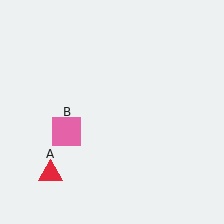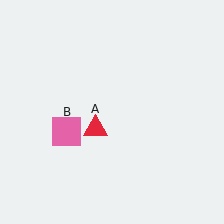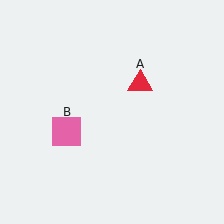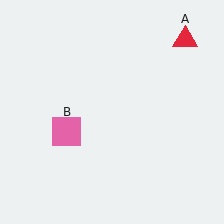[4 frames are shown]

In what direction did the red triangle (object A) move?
The red triangle (object A) moved up and to the right.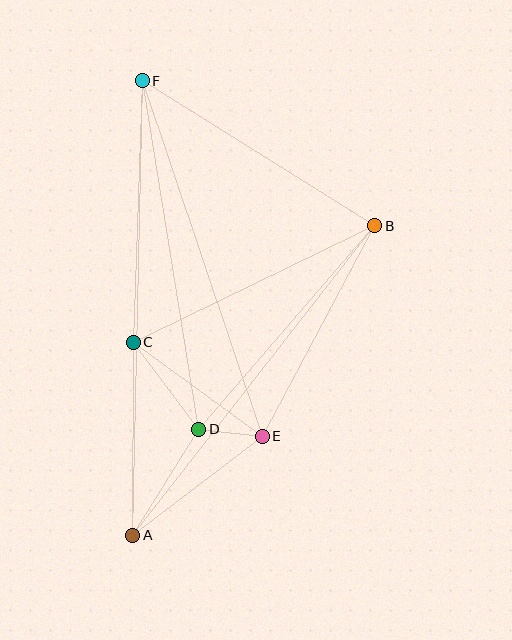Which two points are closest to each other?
Points D and E are closest to each other.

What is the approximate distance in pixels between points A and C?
The distance between A and C is approximately 193 pixels.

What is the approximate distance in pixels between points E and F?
The distance between E and F is approximately 375 pixels.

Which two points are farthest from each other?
Points A and F are farthest from each other.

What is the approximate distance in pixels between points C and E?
The distance between C and E is approximately 160 pixels.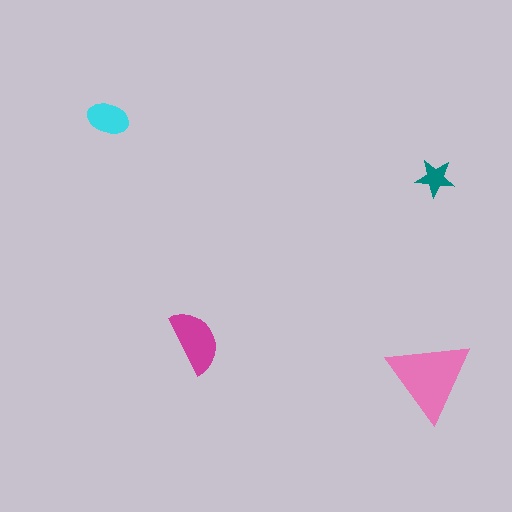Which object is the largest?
The pink triangle.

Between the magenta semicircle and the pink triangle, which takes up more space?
The pink triangle.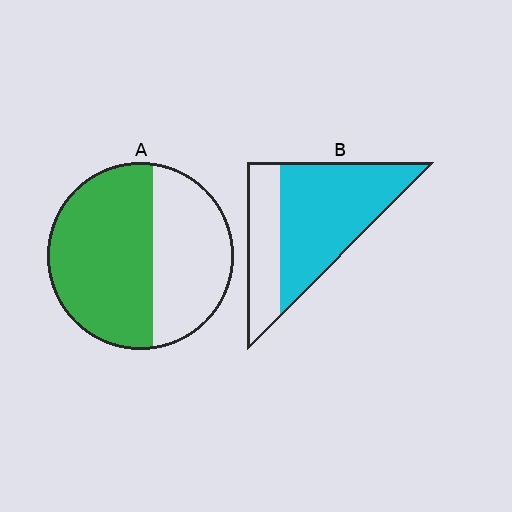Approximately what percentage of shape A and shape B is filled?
A is approximately 60% and B is approximately 70%.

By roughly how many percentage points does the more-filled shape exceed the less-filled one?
By roughly 10 percentage points (B over A).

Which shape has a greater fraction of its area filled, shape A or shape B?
Shape B.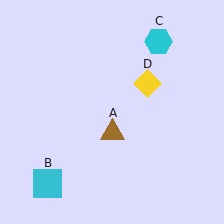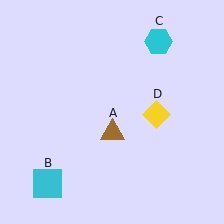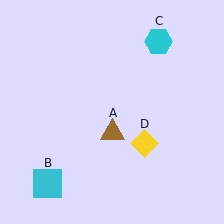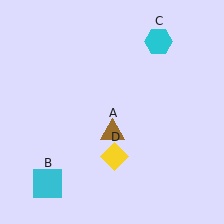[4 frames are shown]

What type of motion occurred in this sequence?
The yellow diamond (object D) rotated clockwise around the center of the scene.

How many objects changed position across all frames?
1 object changed position: yellow diamond (object D).